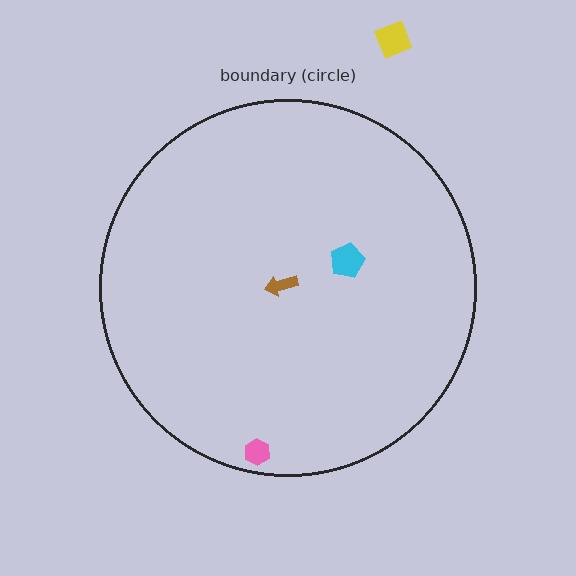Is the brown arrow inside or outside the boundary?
Inside.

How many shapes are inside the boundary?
3 inside, 1 outside.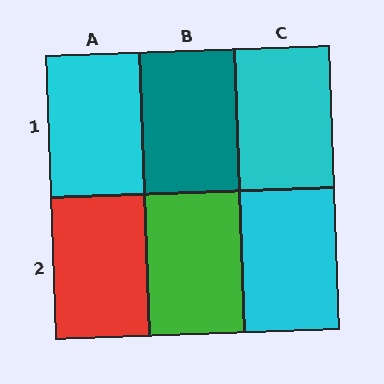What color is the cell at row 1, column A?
Cyan.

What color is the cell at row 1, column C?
Cyan.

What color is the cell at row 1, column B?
Teal.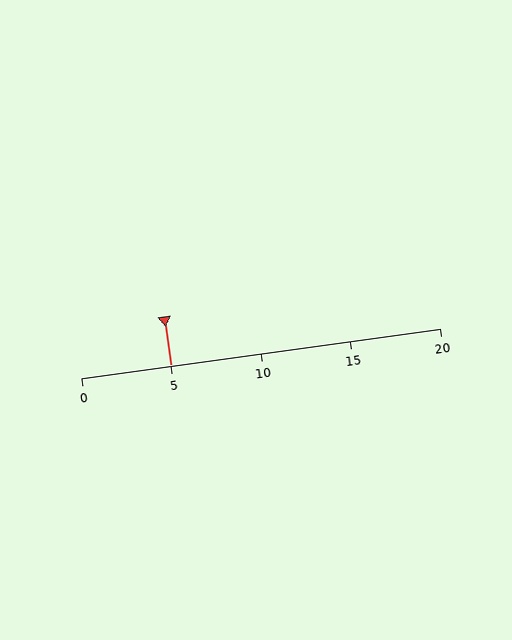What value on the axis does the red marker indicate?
The marker indicates approximately 5.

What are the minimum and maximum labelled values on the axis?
The axis runs from 0 to 20.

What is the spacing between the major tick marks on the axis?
The major ticks are spaced 5 apart.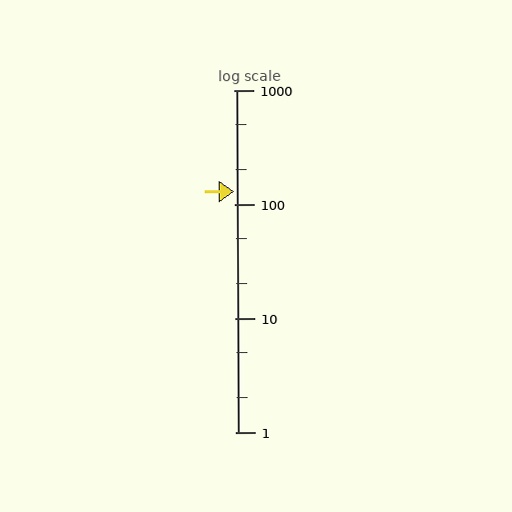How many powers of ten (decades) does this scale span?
The scale spans 3 decades, from 1 to 1000.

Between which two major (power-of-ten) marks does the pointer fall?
The pointer is between 100 and 1000.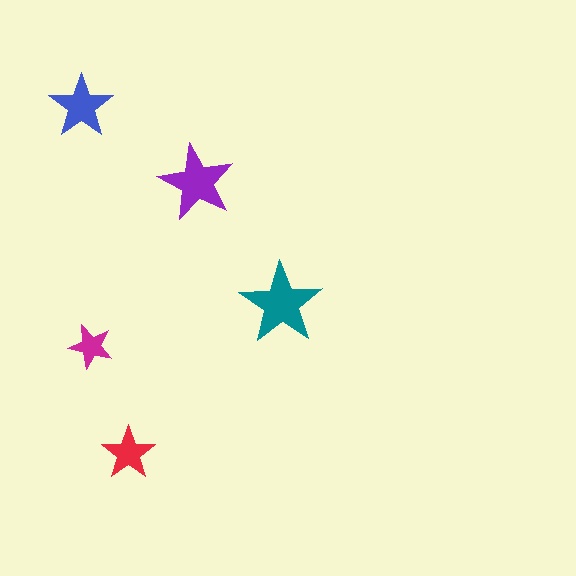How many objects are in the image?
There are 5 objects in the image.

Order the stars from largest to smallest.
the teal one, the purple one, the blue one, the red one, the magenta one.